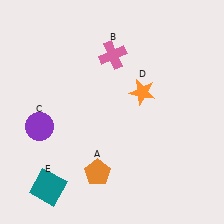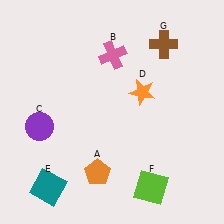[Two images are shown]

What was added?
A lime square (F), a brown cross (G) were added in Image 2.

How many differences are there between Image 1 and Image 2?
There are 2 differences between the two images.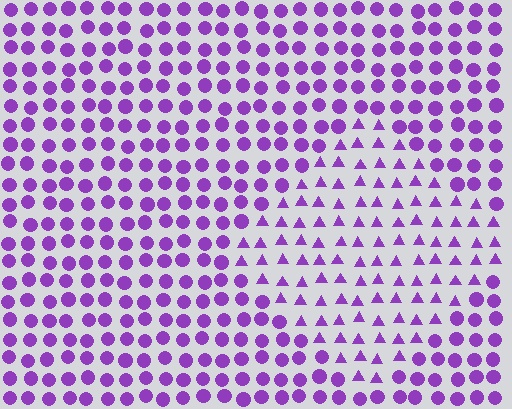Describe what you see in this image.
The image is filled with small purple elements arranged in a uniform grid. A diamond-shaped region contains triangles, while the surrounding area contains circles. The boundary is defined purely by the change in element shape.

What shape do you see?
I see a diamond.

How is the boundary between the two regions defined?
The boundary is defined by a change in element shape: triangles inside vs. circles outside. All elements share the same color and spacing.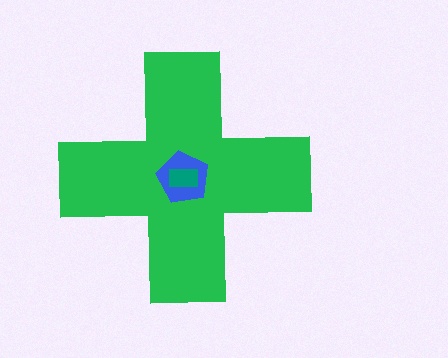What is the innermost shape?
The teal rectangle.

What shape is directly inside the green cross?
The blue pentagon.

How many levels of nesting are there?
3.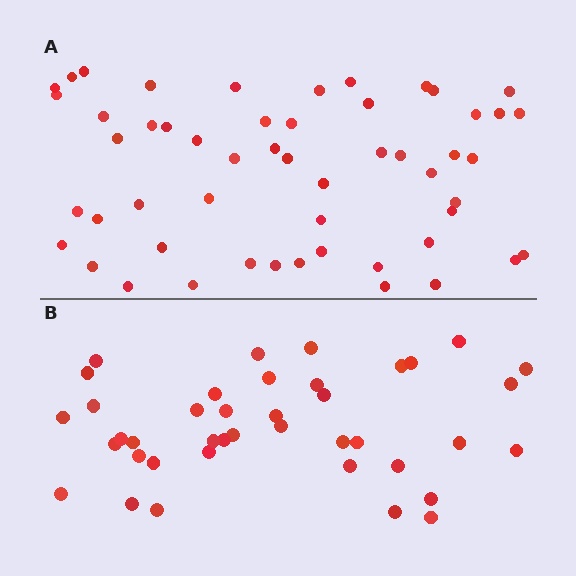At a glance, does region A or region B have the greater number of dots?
Region A (the top region) has more dots.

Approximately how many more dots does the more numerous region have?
Region A has approximately 15 more dots than region B.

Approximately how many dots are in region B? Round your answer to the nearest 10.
About 40 dots.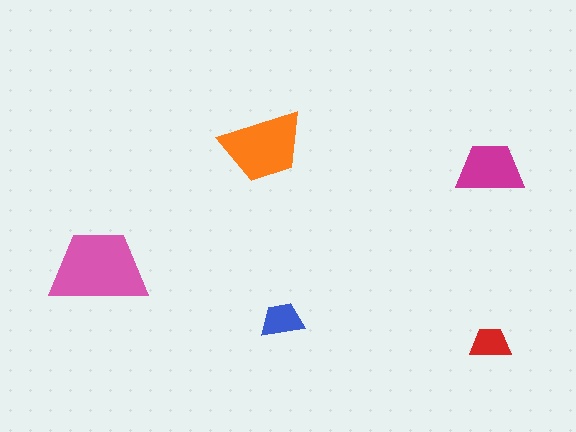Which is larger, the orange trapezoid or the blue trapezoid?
The orange one.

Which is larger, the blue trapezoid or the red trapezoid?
The blue one.